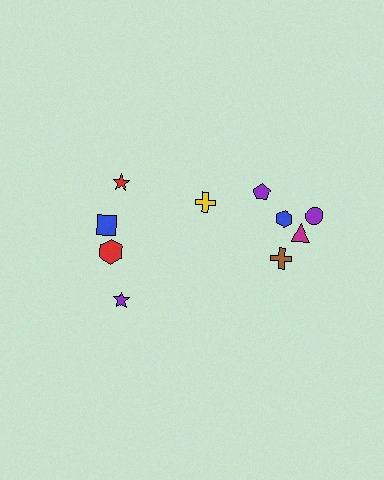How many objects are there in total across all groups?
There are 10 objects.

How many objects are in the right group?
There are 6 objects.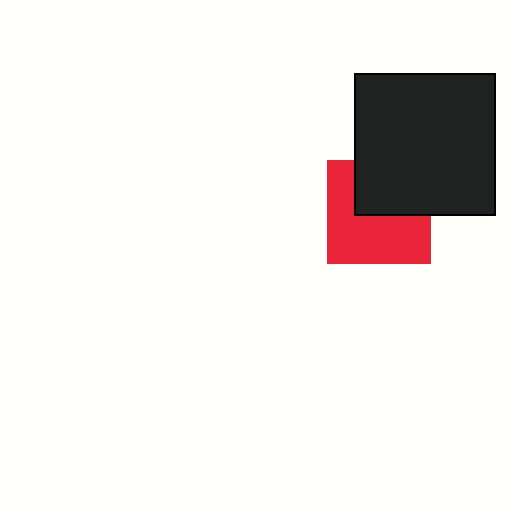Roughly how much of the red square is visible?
About half of it is visible (roughly 60%).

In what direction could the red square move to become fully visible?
The red square could move down. That would shift it out from behind the black square entirely.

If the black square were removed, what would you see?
You would see the complete red square.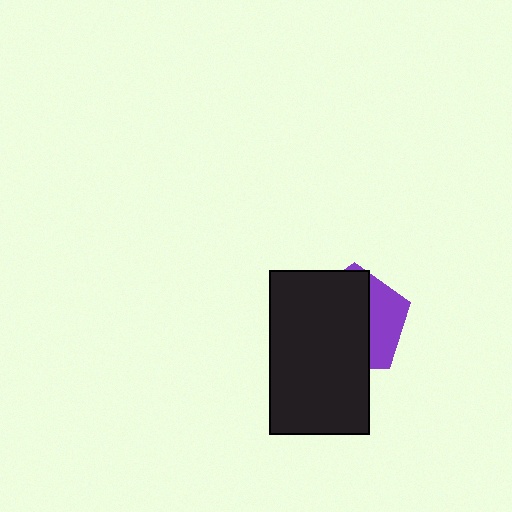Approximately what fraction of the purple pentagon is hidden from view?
Roughly 67% of the purple pentagon is hidden behind the black rectangle.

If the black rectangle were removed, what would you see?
You would see the complete purple pentagon.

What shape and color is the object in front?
The object in front is a black rectangle.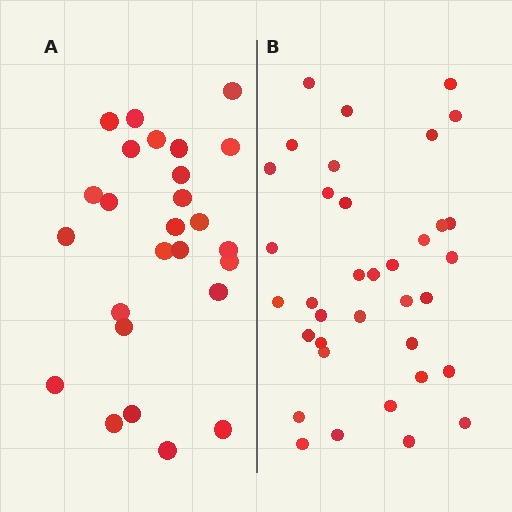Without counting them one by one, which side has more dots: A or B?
Region B (the right region) has more dots.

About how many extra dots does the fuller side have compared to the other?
Region B has roughly 10 or so more dots than region A.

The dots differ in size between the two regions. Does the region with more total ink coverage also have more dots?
No. Region A has more total ink coverage because its dots are larger, but region B actually contains more individual dots. Total area can be misleading — the number of items is what matters here.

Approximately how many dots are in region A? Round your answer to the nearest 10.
About 30 dots. (The exact count is 26, which rounds to 30.)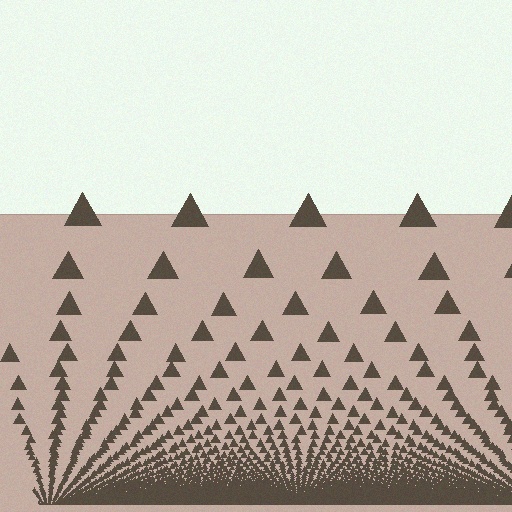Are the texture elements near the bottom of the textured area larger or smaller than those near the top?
Smaller. The gradient is inverted — elements near the bottom are smaller and denser.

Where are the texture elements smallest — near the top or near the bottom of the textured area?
Near the bottom.